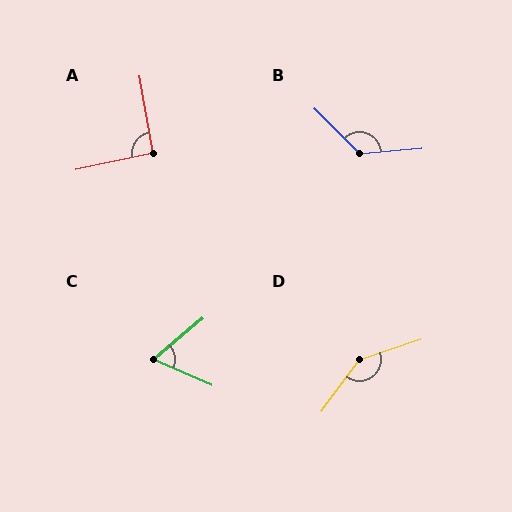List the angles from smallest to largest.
C (64°), A (92°), B (130°), D (145°).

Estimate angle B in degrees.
Approximately 130 degrees.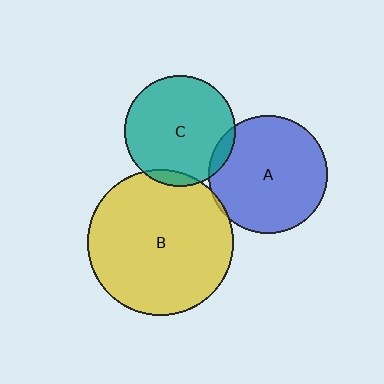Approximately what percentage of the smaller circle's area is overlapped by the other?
Approximately 5%.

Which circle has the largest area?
Circle B (yellow).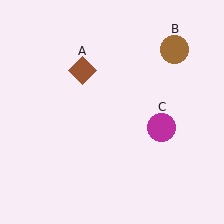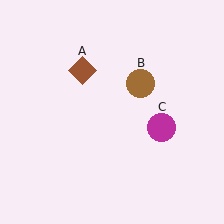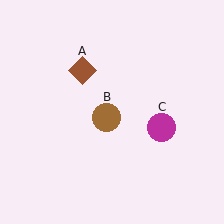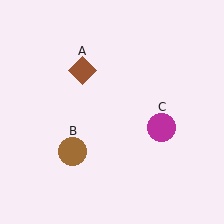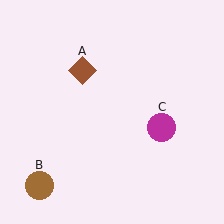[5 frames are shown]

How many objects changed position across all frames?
1 object changed position: brown circle (object B).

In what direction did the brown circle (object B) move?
The brown circle (object B) moved down and to the left.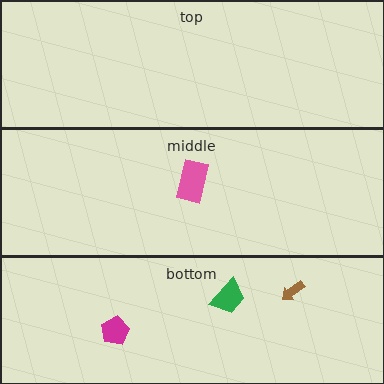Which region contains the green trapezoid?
The bottom region.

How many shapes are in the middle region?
1.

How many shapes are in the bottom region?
3.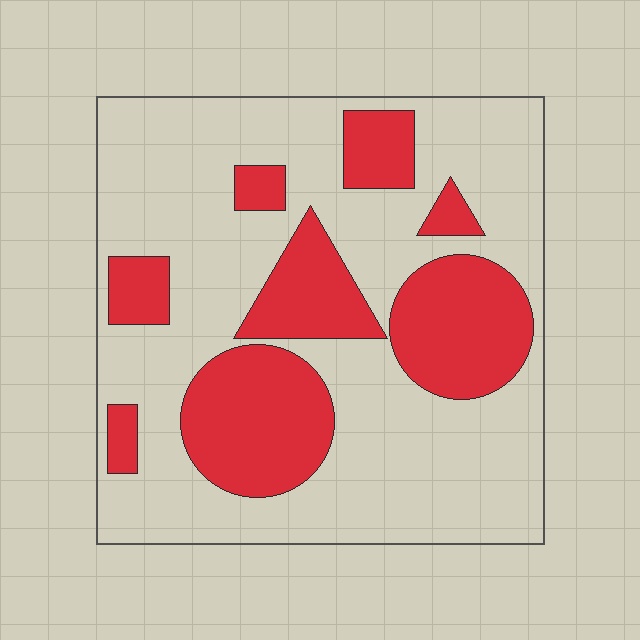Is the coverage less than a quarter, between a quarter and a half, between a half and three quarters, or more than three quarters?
Between a quarter and a half.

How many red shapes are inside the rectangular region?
8.